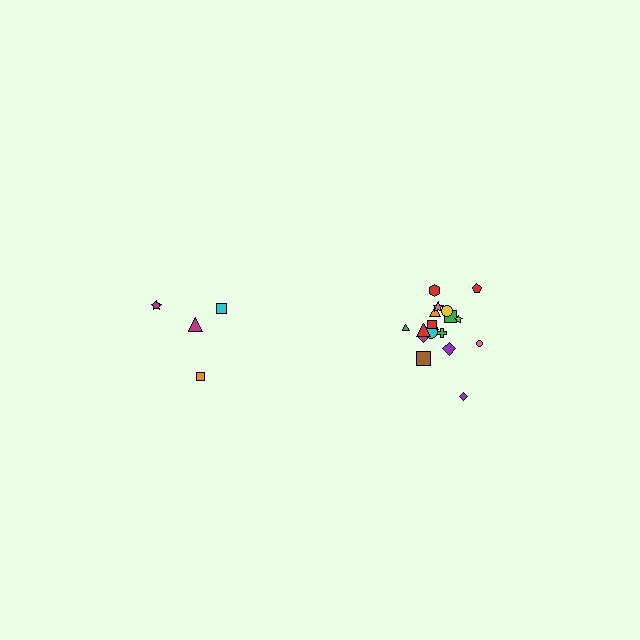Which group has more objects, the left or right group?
The right group.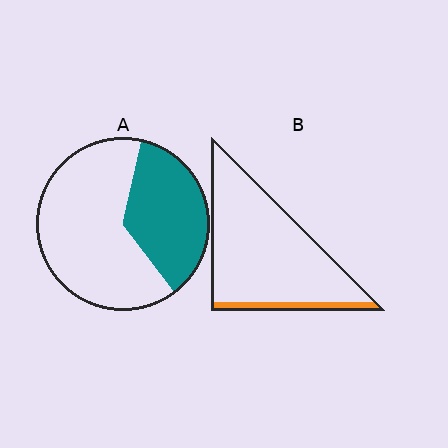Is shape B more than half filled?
No.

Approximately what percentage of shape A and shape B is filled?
A is approximately 35% and B is approximately 10%.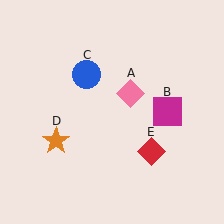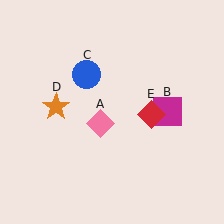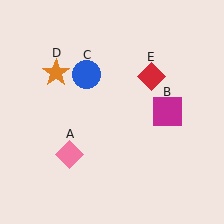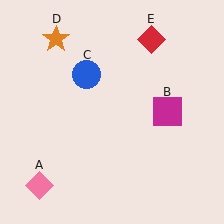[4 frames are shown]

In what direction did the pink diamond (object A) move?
The pink diamond (object A) moved down and to the left.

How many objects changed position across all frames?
3 objects changed position: pink diamond (object A), orange star (object D), red diamond (object E).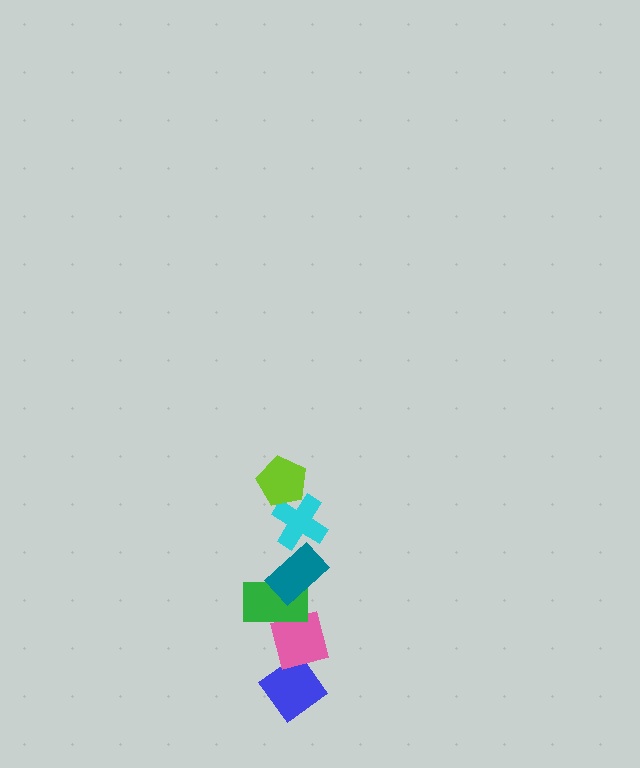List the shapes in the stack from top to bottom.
From top to bottom: the lime pentagon, the cyan cross, the teal rectangle, the green rectangle, the pink square, the blue diamond.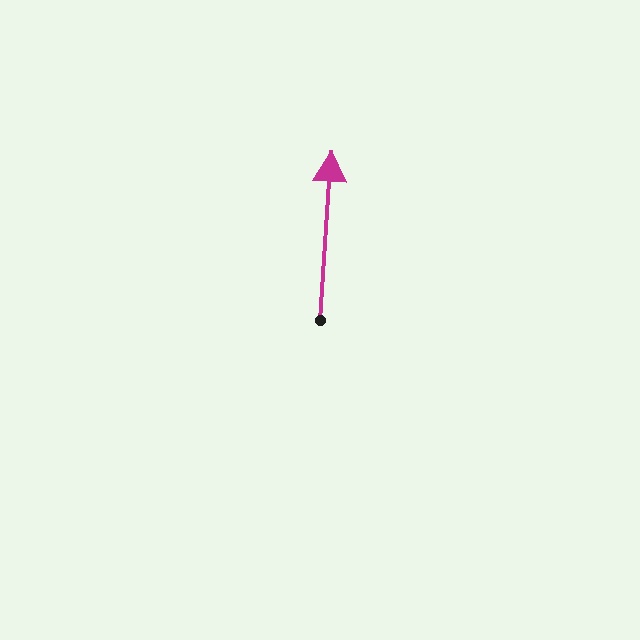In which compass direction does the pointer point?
North.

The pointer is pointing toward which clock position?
Roughly 12 o'clock.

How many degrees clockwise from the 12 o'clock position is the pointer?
Approximately 4 degrees.